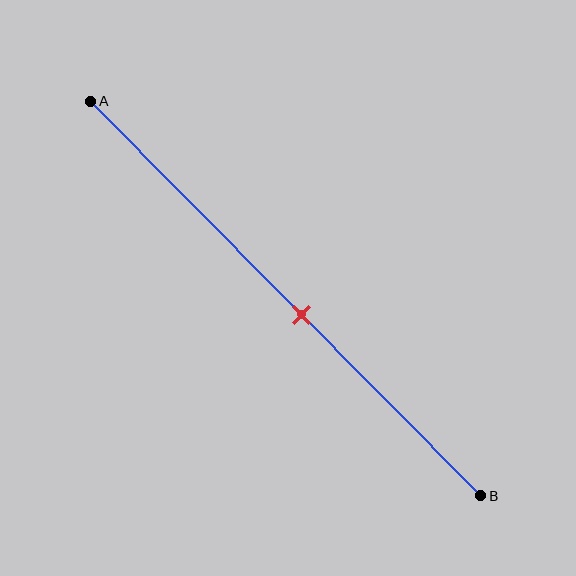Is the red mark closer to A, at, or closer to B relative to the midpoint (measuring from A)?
The red mark is closer to point B than the midpoint of segment AB.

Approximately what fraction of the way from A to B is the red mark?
The red mark is approximately 55% of the way from A to B.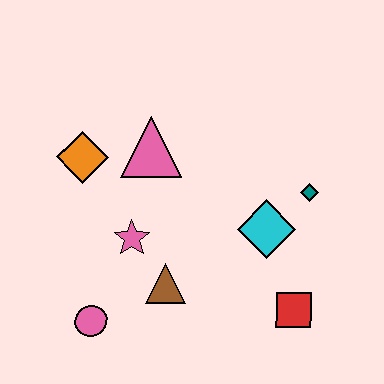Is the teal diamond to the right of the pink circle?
Yes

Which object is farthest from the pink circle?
The teal diamond is farthest from the pink circle.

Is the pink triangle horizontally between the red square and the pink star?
Yes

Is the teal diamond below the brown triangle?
No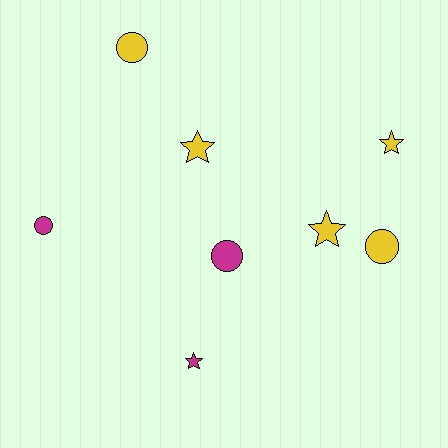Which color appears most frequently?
Yellow, with 5 objects.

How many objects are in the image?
There are 8 objects.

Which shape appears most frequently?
Star, with 4 objects.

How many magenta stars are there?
There is 1 magenta star.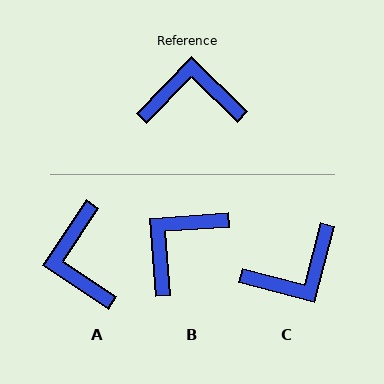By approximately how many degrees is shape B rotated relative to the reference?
Approximately 48 degrees counter-clockwise.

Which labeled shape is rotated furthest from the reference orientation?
C, about 151 degrees away.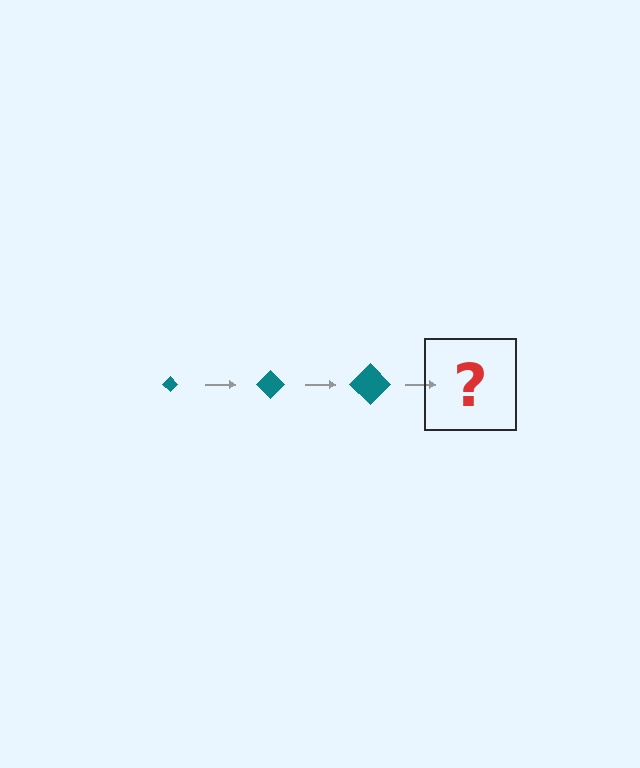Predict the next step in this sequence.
The next step is a teal diamond, larger than the previous one.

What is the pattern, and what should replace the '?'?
The pattern is that the diamond gets progressively larger each step. The '?' should be a teal diamond, larger than the previous one.